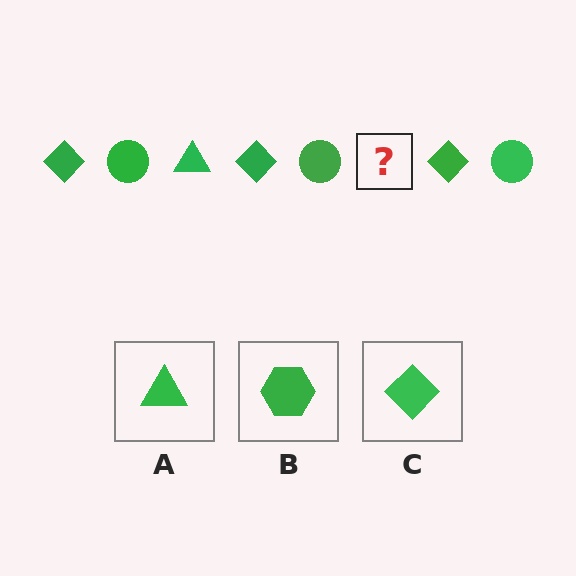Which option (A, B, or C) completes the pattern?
A.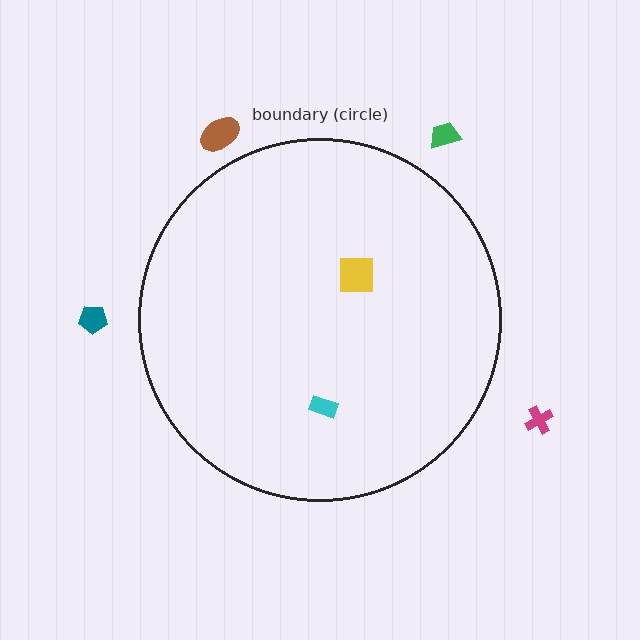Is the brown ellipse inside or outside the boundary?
Outside.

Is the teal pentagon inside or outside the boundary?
Outside.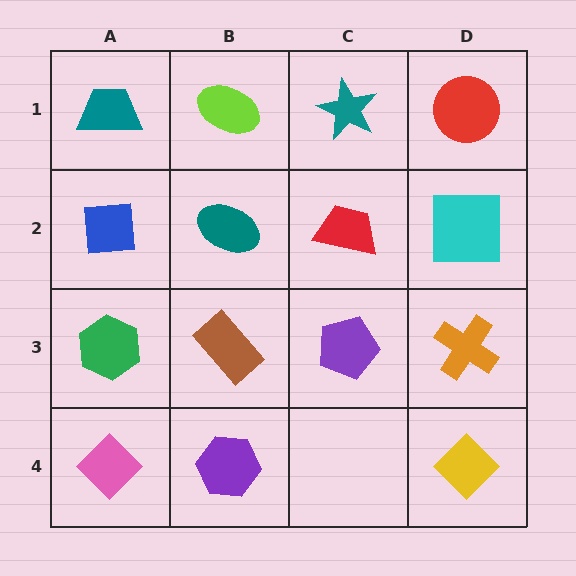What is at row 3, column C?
A purple pentagon.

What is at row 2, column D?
A cyan square.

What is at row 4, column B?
A purple hexagon.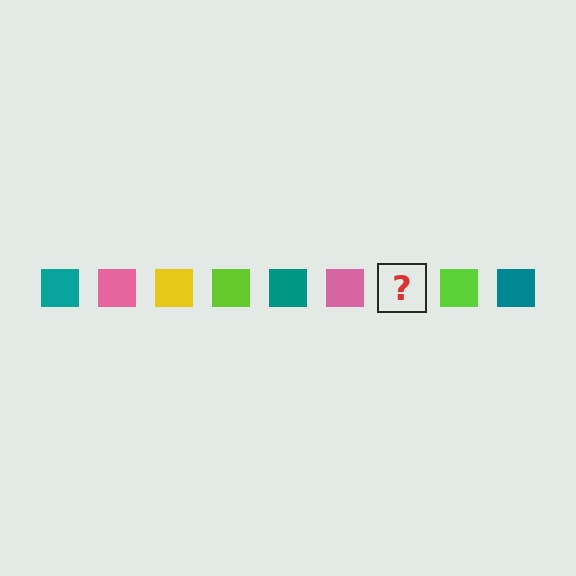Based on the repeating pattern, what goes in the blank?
The blank should be a yellow square.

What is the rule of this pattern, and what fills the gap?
The rule is that the pattern cycles through teal, pink, yellow, lime squares. The gap should be filled with a yellow square.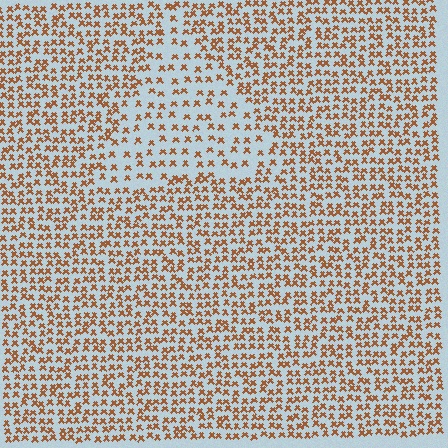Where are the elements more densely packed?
The elements are more densely packed outside the triangle boundary.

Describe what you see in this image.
The image contains small brown elements arranged at two different densities. A triangle-shaped region is visible where the elements are less densely packed than the surrounding area.